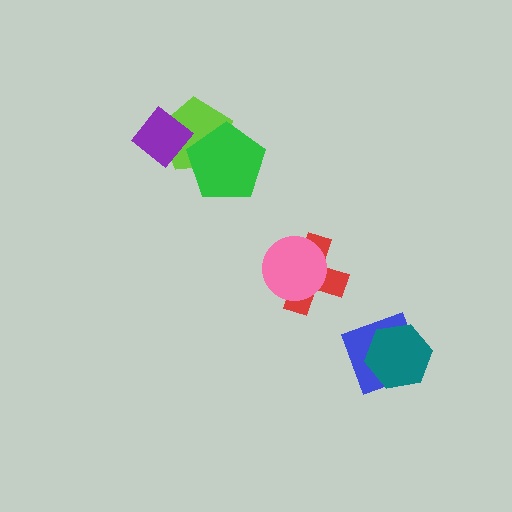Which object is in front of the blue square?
The teal hexagon is in front of the blue square.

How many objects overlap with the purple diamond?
1 object overlaps with the purple diamond.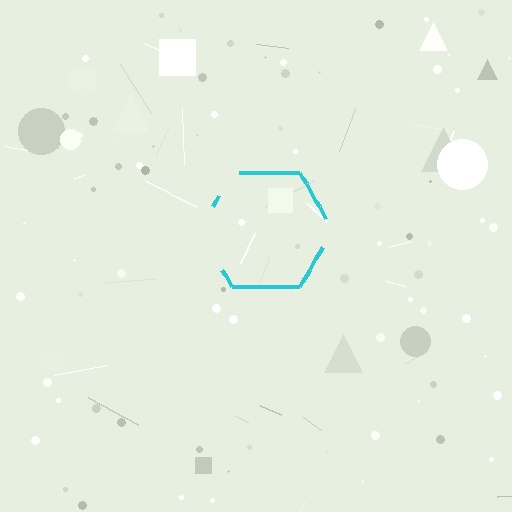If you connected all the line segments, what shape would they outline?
They would outline a hexagon.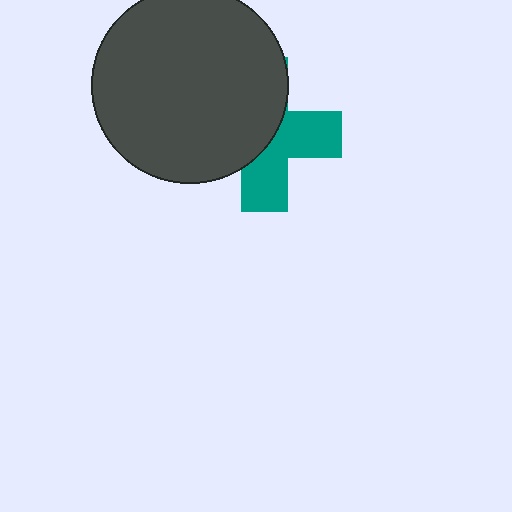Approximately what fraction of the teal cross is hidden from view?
Roughly 54% of the teal cross is hidden behind the dark gray circle.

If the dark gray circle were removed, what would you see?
You would see the complete teal cross.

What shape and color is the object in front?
The object in front is a dark gray circle.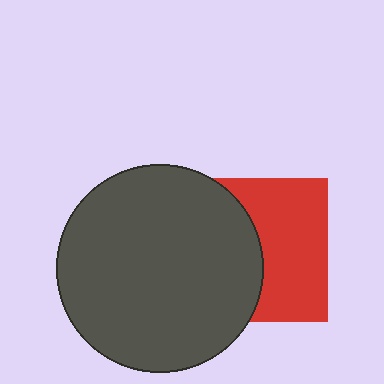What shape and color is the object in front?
The object in front is a dark gray circle.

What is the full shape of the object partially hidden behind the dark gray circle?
The partially hidden object is a red square.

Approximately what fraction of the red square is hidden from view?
Roughly 48% of the red square is hidden behind the dark gray circle.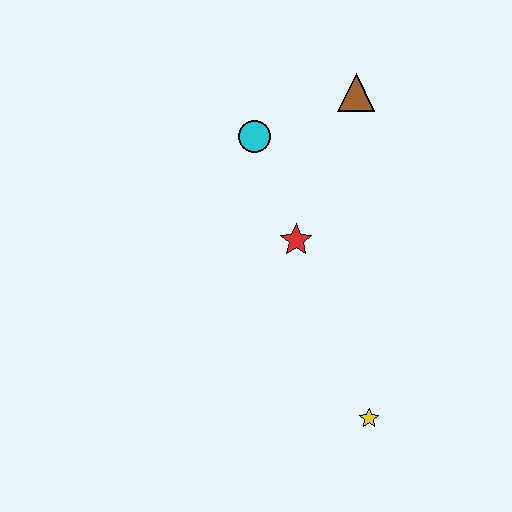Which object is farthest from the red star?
The yellow star is farthest from the red star.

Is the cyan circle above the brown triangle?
No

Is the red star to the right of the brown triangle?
No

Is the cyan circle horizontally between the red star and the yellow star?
No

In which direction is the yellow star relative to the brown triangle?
The yellow star is below the brown triangle.